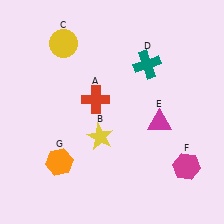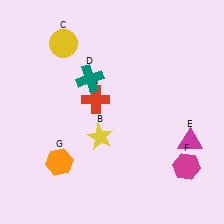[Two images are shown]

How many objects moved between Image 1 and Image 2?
2 objects moved between the two images.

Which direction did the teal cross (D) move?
The teal cross (D) moved left.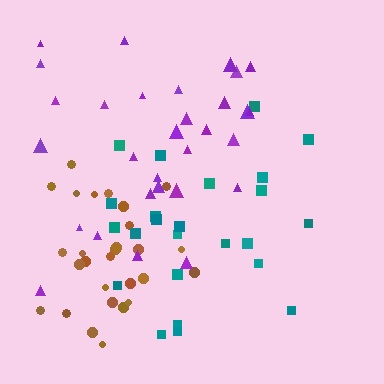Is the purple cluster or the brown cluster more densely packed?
Brown.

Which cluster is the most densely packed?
Brown.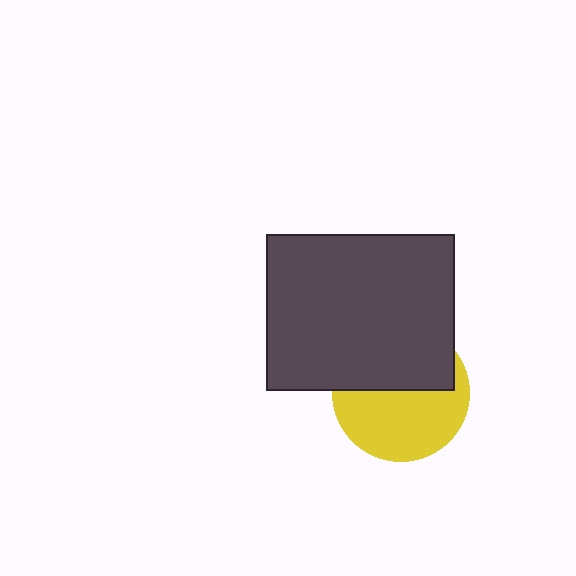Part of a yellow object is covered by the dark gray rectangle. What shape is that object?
It is a circle.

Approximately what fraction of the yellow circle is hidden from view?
Roughly 46% of the yellow circle is hidden behind the dark gray rectangle.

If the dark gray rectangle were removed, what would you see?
You would see the complete yellow circle.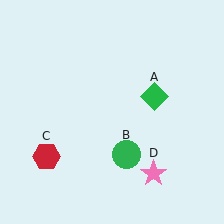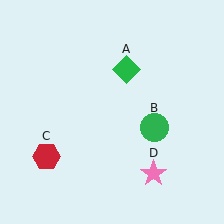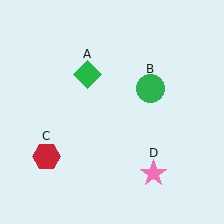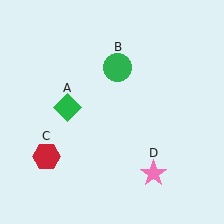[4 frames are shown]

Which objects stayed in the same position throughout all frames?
Red hexagon (object C) and pink star (object D) remained stationary.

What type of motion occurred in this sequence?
The green diamond (object A), green circle (object B) rotated counterclockwise around the center of the scene.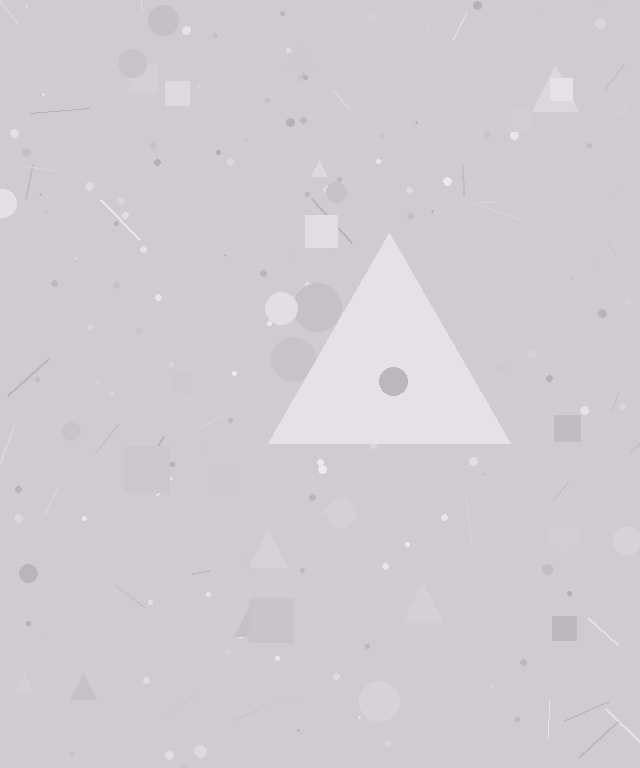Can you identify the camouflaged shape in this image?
The camouflaged shape is a triangle.